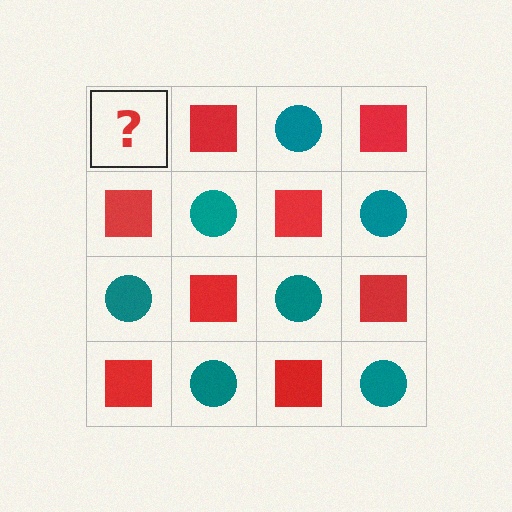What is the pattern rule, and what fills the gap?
The rule is that it alternates teal circle and red square in a checkerboard pattern. The gap should be filled with a teal circle.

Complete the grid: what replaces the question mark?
The question mark should be replaced with a teal circle.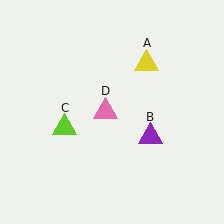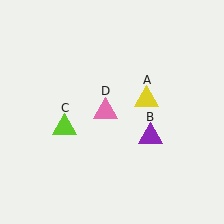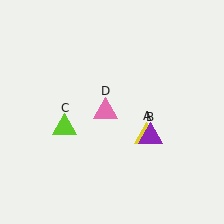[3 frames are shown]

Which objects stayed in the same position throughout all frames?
Purple triangle (object B) and lime triangle (object C) and pink triangle (object D) remained stationary.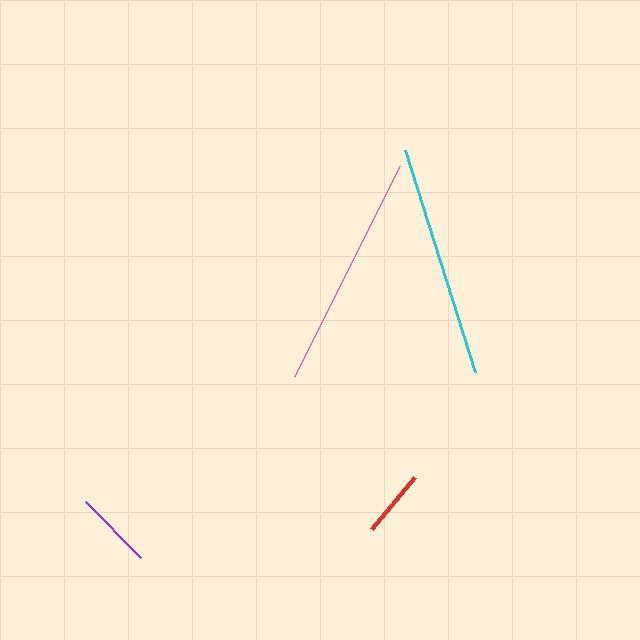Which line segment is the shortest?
The red line is the shortest at approximately 67 pixels.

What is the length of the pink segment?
The pink segment is approximately 235 pixels long.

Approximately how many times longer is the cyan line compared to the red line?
The cyan line is approximately 3.5 times the length of the red line.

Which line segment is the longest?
The pink line is the longest at approximately 235 pixels.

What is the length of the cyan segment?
The cyan segment is approximately 233 pixels long.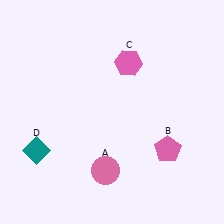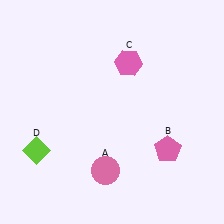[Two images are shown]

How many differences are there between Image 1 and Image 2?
There is 1 difference between the two images.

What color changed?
The diamond (D) changed from teal in Image 1 to lime in Image 2.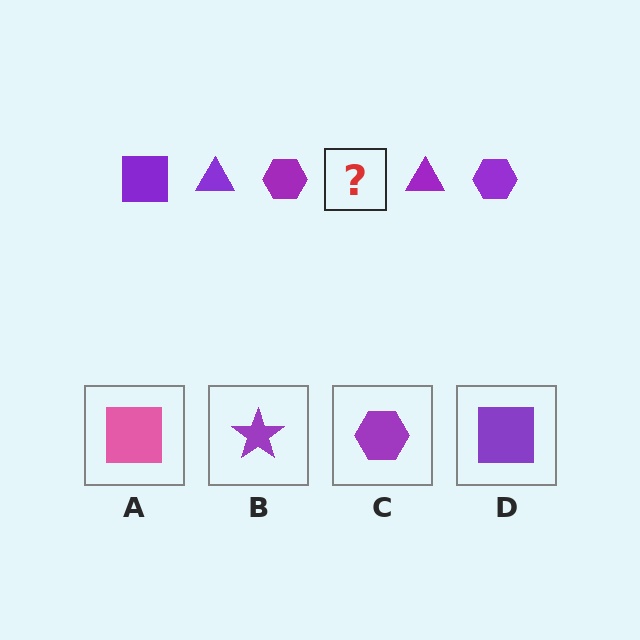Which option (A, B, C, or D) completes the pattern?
D.